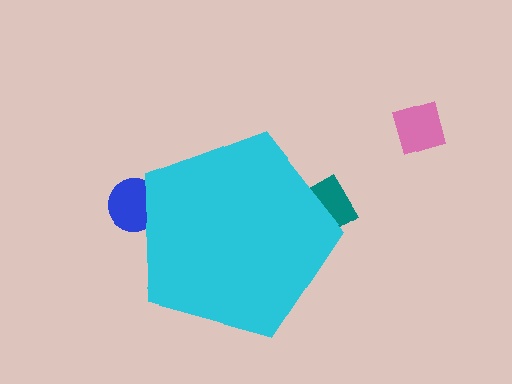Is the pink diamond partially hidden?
No, the pink diamond is fully visible.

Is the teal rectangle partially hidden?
Yes, the teal rectangle is partially hidden behind the cyan pentagon.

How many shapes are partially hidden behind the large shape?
2 shapes are partially hidden.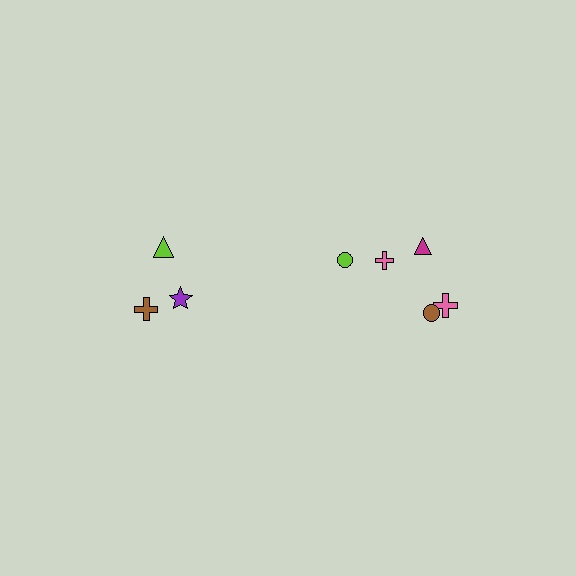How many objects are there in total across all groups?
There are 8 objects.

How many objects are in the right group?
There are 5 objects.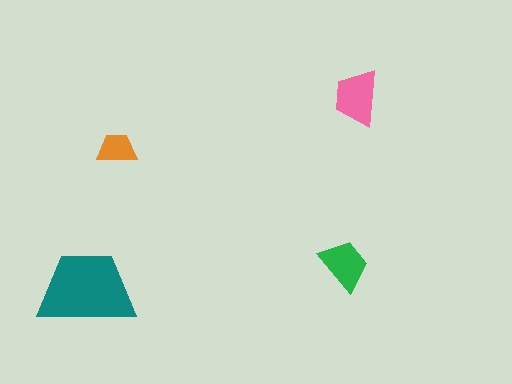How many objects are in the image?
There are 4 objects in the image.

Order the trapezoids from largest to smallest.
the teal one, the pink one, the green one, the orange one.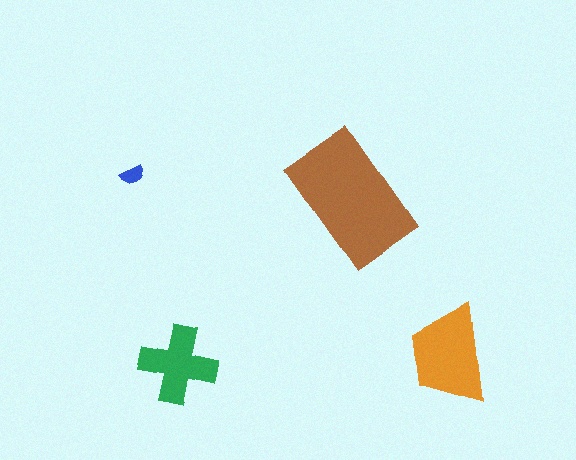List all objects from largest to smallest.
The brown rectangle, the orange trapezoid, the green cross, the blue semicircle.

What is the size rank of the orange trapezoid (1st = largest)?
2nd.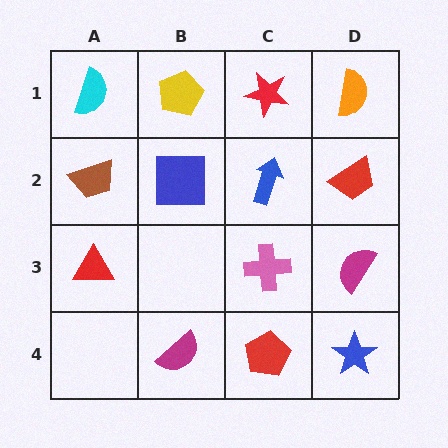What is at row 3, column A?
A red triangle.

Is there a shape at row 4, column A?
No, that cell is empty.